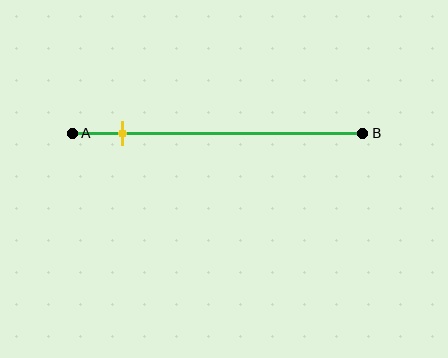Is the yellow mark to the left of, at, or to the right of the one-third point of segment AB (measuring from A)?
The yellow mark is to the left of the one-third point of segment AB.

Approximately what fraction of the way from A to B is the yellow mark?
The yellow mark is approximately 15% of the way from A to B.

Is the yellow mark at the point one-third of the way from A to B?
No, the mark is at about 15% from A, not at the 33% one-third point.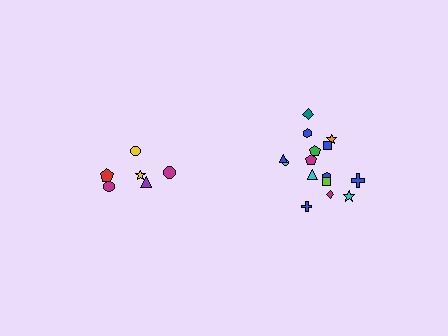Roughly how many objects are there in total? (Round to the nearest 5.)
Roughly 20 objects in total.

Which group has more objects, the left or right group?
The right group.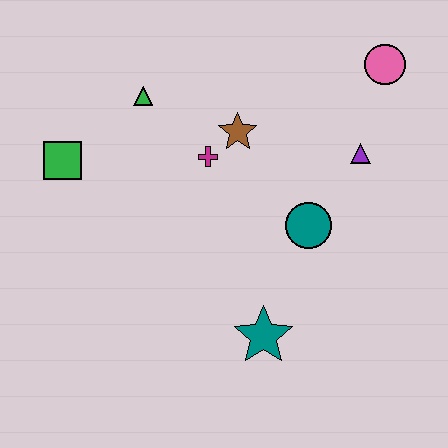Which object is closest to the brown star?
The magenta cross is closest to the brown star.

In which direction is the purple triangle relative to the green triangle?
The purple triangle is to the right of the green triangle.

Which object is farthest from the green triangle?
The teal star is farthest from the green triangle.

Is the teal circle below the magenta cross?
Yes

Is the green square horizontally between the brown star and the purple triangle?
No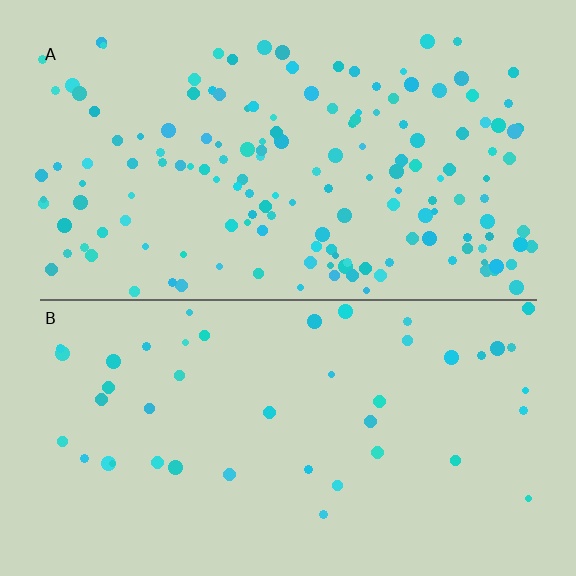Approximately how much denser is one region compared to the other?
Approximately 3.5× — region A over region B.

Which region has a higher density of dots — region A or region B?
A (the top).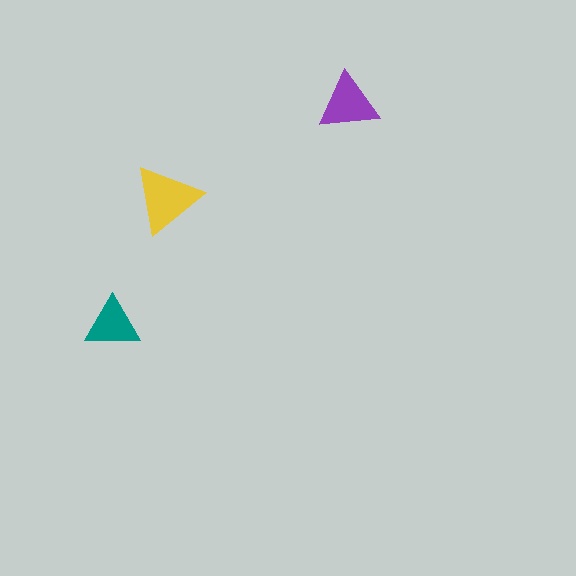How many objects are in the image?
There are 3 objects in the image.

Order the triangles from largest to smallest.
the yellow one, the purple one, the teal one.